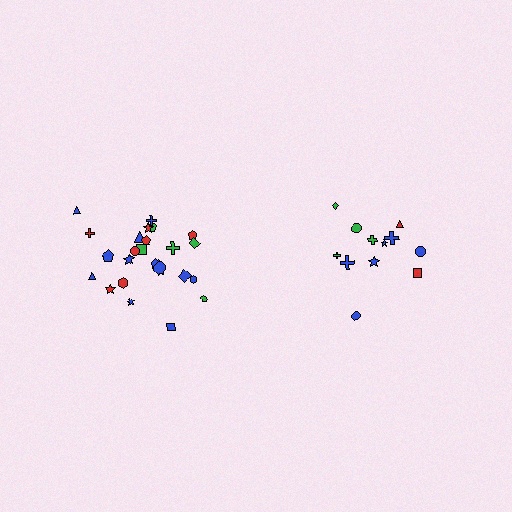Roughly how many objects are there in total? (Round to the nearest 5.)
Roughly 35 objects in total.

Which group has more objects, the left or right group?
The left group.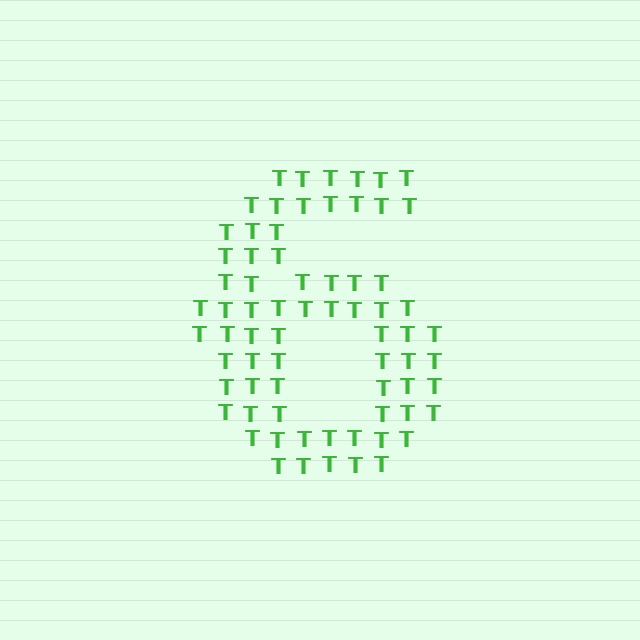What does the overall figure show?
The overall figure shows the digit 6.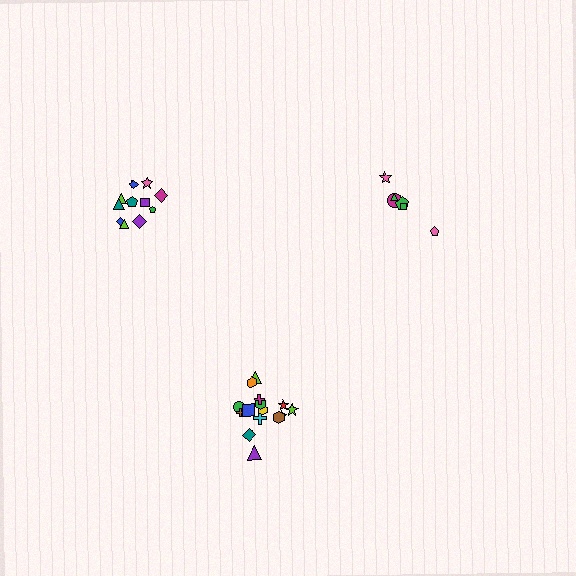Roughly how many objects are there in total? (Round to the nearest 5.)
Roughly 35 objects in total.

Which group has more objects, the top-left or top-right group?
The top-left group.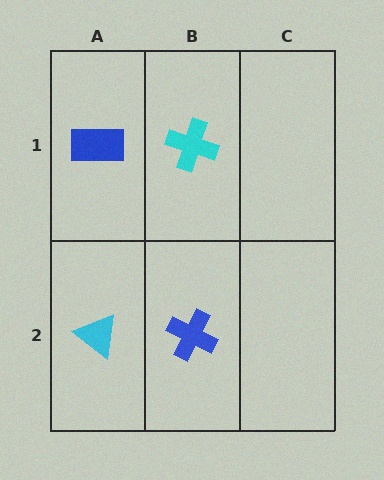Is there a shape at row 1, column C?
No, that cell is empty.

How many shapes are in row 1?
2 shapes.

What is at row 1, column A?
A blue rectangle.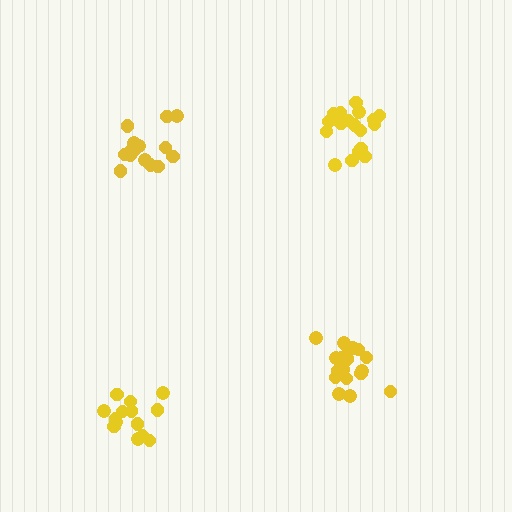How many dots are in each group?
Group 1: 18 dots, Group 2: 18 dots, Group 3: 14 dots, Group 4: 15 dots (65 total).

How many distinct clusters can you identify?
There are 4 distinct clusters.